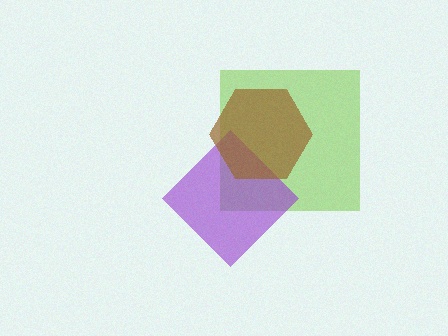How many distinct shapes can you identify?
There are 3 distinct shapes: a lime square, a purple diamond, a brown hexagon.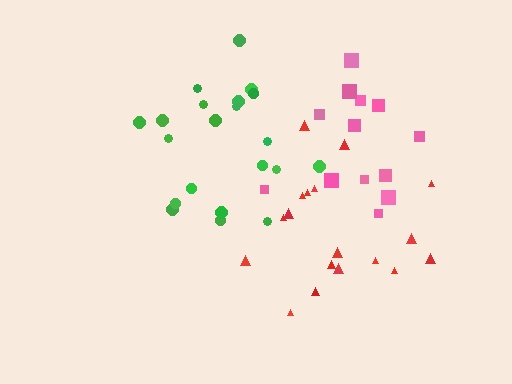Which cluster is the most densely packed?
Green.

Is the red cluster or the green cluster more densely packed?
Green.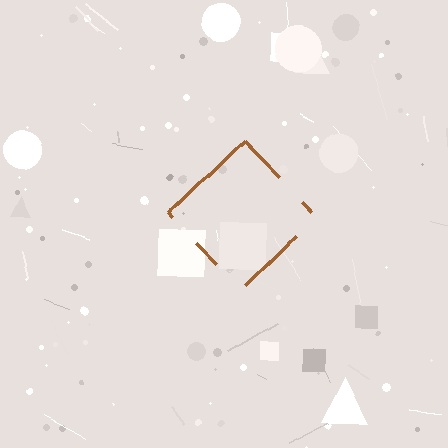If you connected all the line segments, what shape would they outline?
They would outline a diamond.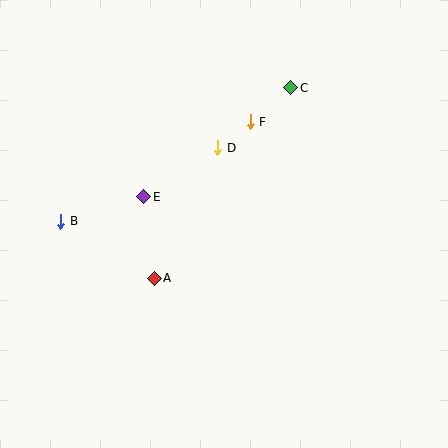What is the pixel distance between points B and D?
The distance between B and D is 174 pixels.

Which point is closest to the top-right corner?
Point C is closest to the top-right corner.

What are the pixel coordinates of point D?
Point D is at (218, 148).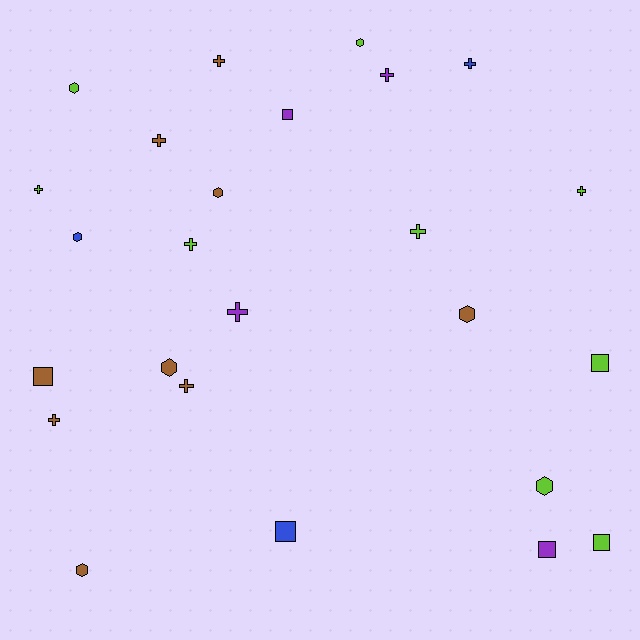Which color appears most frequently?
Brown, with 9 objects.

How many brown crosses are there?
There are 4 brown crosses.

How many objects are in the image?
There are 25 objects.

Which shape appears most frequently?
Cross, with 11 objects.